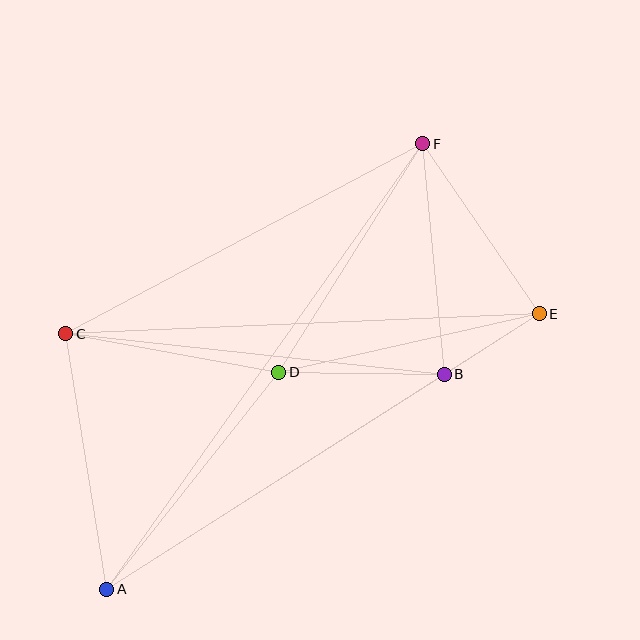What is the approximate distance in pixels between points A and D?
The distance between A and D is approximately 277 pixels.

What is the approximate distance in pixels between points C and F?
The distance between C and F is approximately 405 pixels.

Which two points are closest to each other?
Points B and E are closest to each other.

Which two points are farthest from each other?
Points A and F are farthest from each other.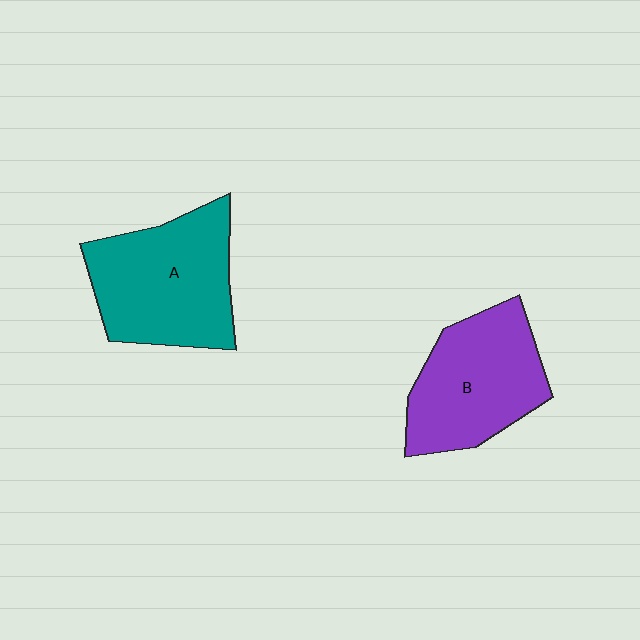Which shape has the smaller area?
Shape B (purple).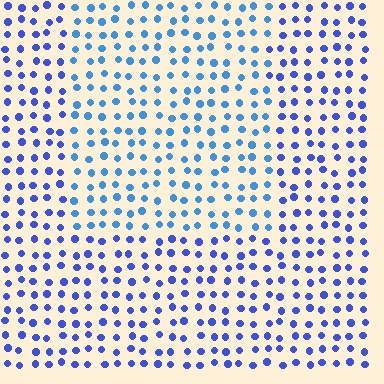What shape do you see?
I see a rectangle.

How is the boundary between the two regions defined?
The boundary is defined purely by a slight shift in hue (about 26 degrees). Spacing, size, and orientation are identical on both sides.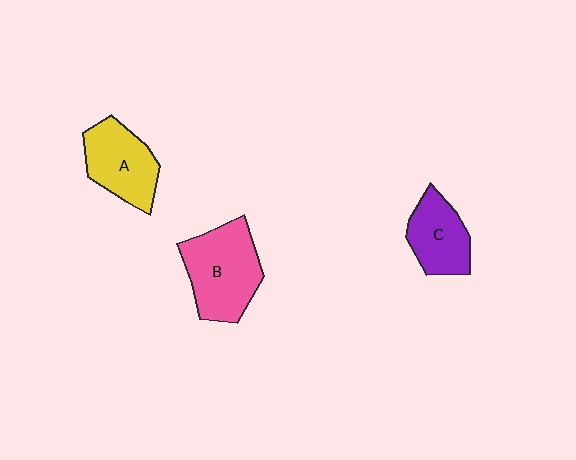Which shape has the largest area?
Shape B (pink).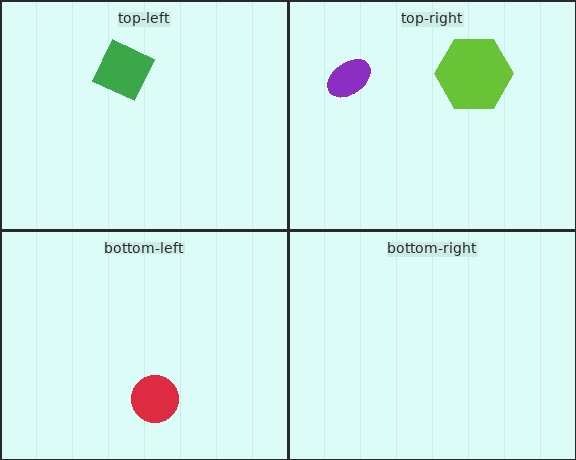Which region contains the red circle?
The bottom-left region.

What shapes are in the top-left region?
The green diamond.